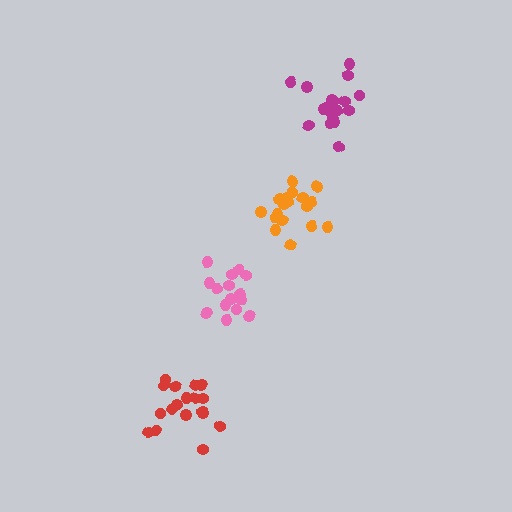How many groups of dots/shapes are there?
There are 4 groups.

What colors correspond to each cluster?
The clusters are colored: pink, orange, red, magenta.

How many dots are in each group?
Group 1: 15 dots, Group 2: 18 dots, Group 3: 18 dots, Group 4: 19 dots (70 total).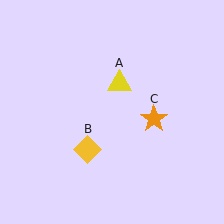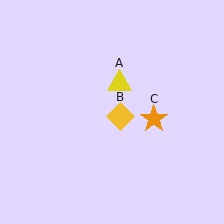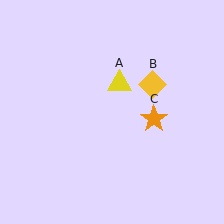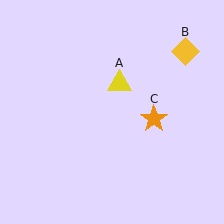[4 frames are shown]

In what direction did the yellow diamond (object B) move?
The yellow diamond (object B) moved up and to the right.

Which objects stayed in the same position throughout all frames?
Yellow triangle (object A) and orange star (object C) remained stationary.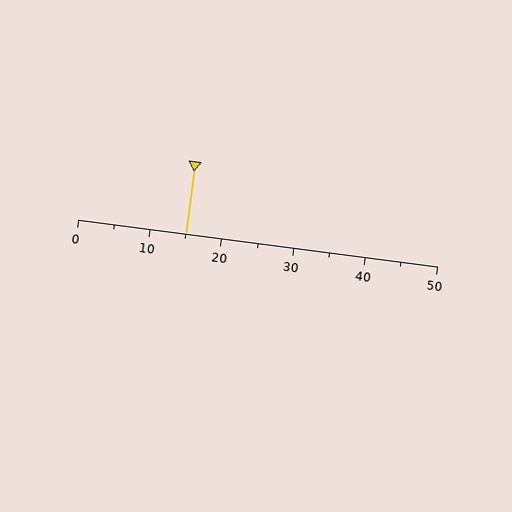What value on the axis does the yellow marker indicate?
The marker indicates approximately 15.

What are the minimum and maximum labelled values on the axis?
The axis runs from 0 to 50.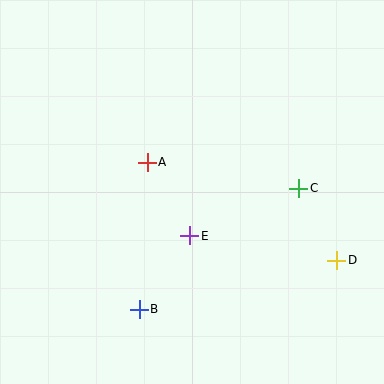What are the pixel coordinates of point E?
Point E is at (190, 236).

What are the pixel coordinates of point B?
Point B is at (139, 309).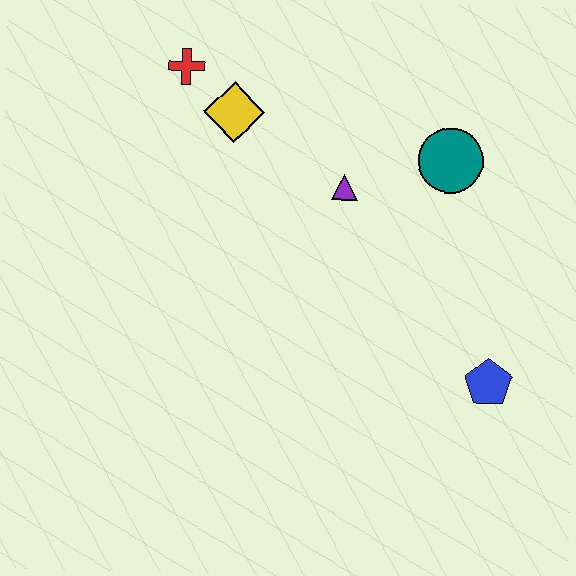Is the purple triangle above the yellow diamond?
No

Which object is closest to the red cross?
The yellow diamond is closest to the red cross.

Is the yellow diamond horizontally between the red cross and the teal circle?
Yes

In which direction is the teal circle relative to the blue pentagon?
The teal circle is above the blue pentagon.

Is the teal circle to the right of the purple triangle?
Yes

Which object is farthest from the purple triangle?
The blue pentagon is farthest from the purple triangle.